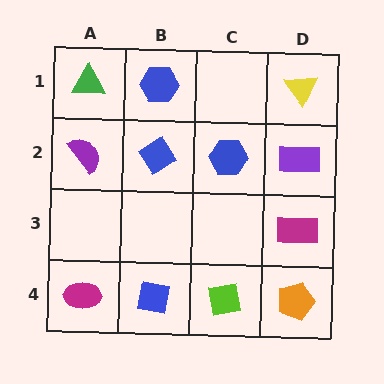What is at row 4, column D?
An orange pentagon.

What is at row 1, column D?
A yellow triangle.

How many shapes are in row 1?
3 shapes.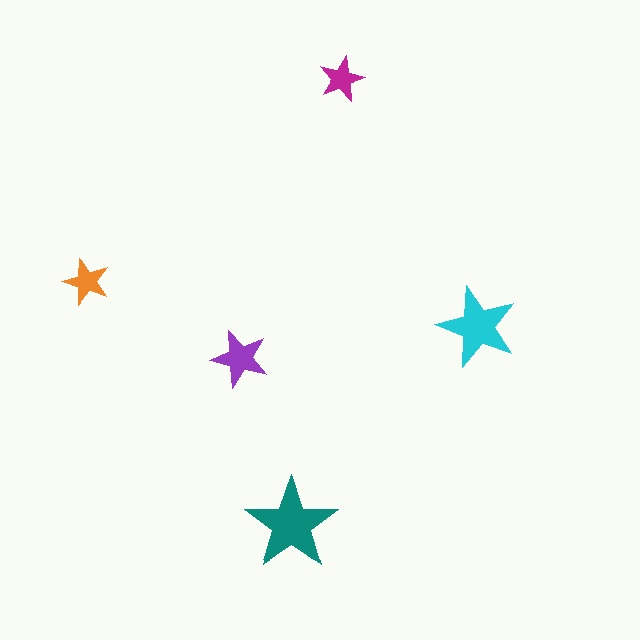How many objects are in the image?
There are 5 objects in the image.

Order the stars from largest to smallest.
the teal one, the cyan one, the purple one, the orange one, the magenta one.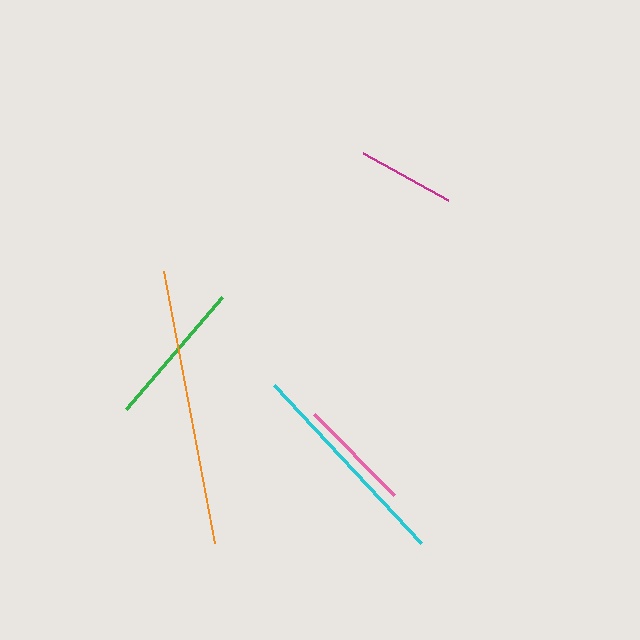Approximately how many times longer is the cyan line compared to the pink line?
The cyan line is approximately 1.9 times the length of the pink line.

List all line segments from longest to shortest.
From longest to shortest: orange, cyan, green, pink, magenta.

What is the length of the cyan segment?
The cyan segment is approximately 216 pixels long.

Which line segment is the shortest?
The magenta line is the shortest at approximately 97 pixels.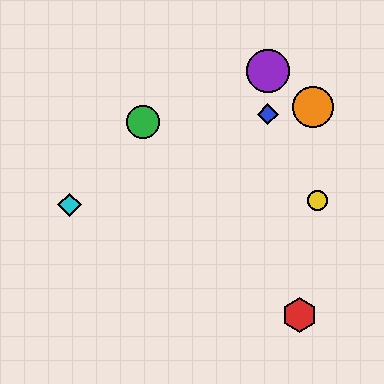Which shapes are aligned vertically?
The blue diamond, the purple circle are aligned vertically.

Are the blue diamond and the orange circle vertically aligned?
No, the blue diamond is at x≈268 and the orange circle is at x≈313.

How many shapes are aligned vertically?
2 shapes (the blue diamond, the purple circle) are aligned vertically.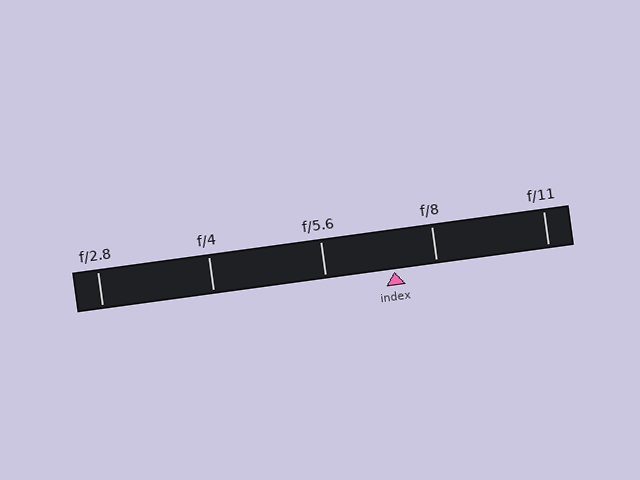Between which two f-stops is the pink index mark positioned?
The index mark is between f/5.6 and f/8.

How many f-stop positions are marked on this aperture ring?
There are 5 f-stop positions marked.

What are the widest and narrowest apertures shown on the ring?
The widest aperture shown is f/2.8 and the narrowest is f/11.